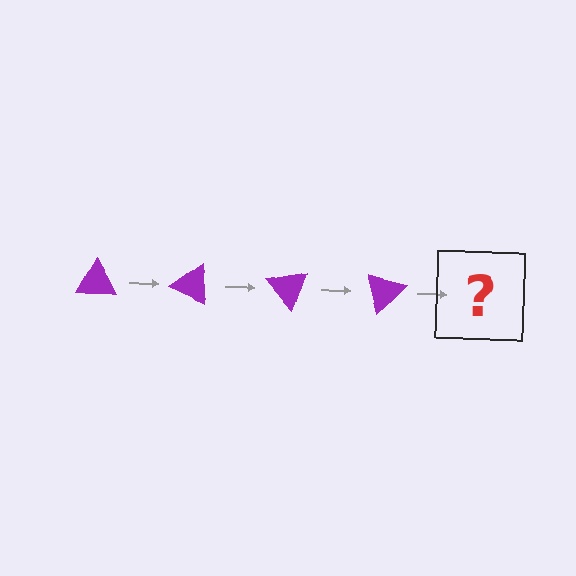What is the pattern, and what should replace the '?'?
The pattern is that the triangle rotates 25 degrees each step. The '?' should be a purple triangle rotated 100 degrees.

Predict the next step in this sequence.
The next step is a purple triangle rotated 100 degrees.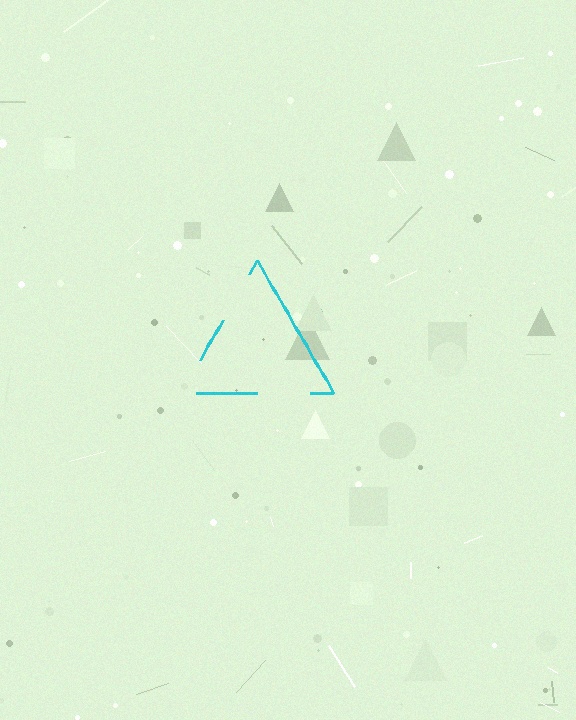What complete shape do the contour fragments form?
The contour fragments form a triangle.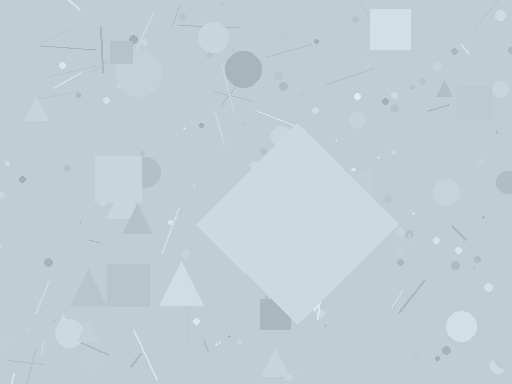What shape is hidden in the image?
A diamond is hidden in the image.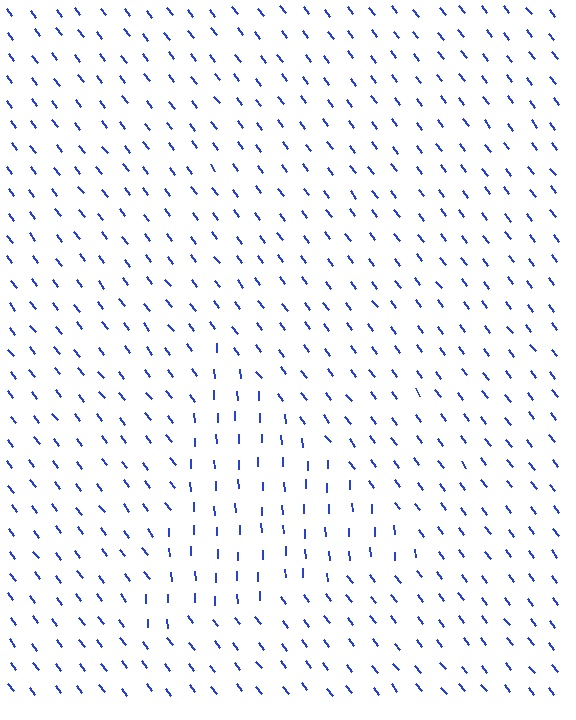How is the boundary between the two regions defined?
The boundary is defined purely by a change in line orientation (approximately 34 degrees difference). All lines are the same color and thickness.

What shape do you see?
I see a triangle.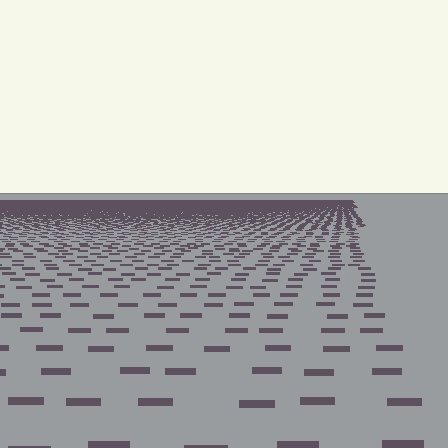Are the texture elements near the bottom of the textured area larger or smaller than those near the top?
Larger. Near the bottom, elements are closer to the viewer and appear at a bigger on-screen size.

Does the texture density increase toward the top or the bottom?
Density increases toward the top.